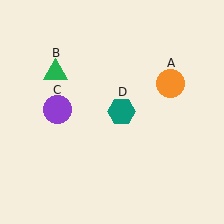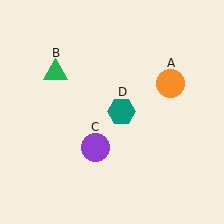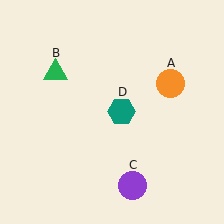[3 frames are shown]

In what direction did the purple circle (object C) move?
The purple circle (object C) moved down and to the right.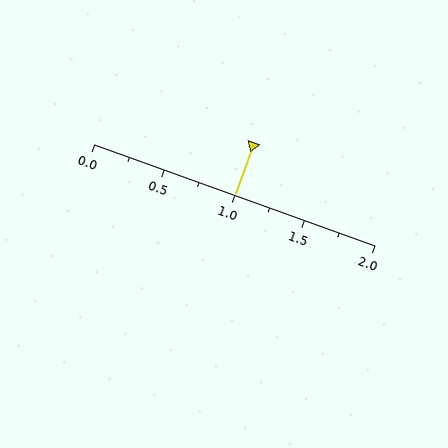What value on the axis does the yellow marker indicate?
The marker indicates approximately 1.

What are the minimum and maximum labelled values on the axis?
The axis runs from 0.0 to 2.0.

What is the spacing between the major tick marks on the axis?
The major ticks are spaced 0.5 apart.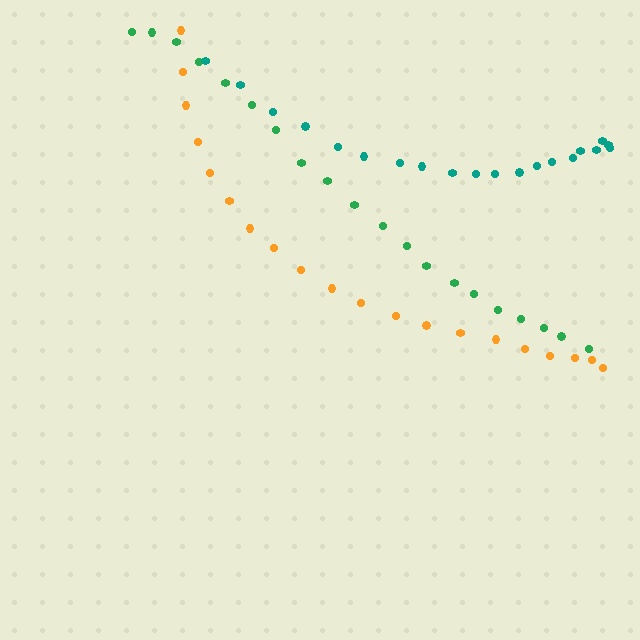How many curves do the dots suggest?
There are 3 distinct paths.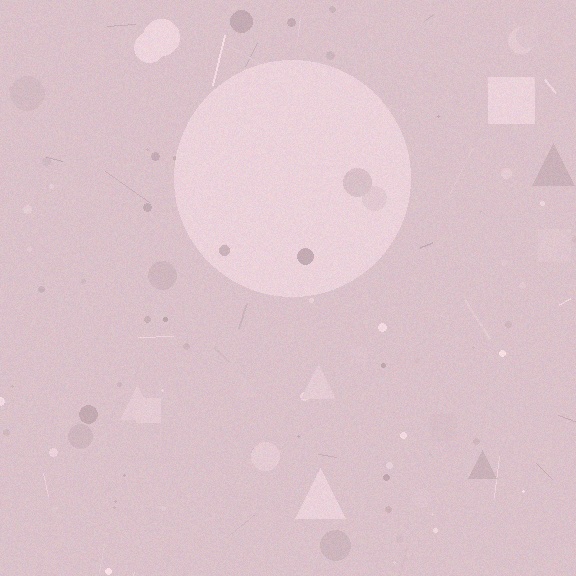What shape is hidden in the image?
A circle is hidden in the image.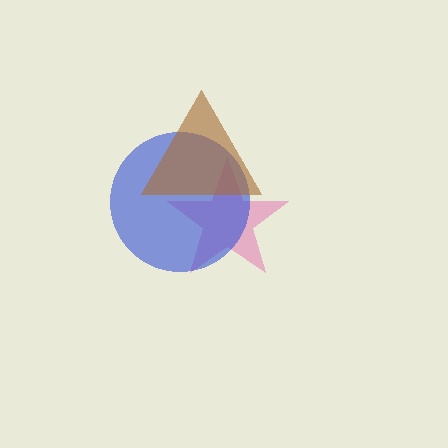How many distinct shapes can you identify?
There are 3 distinct shapes: a pink star, a blue circle, a brown triangle.